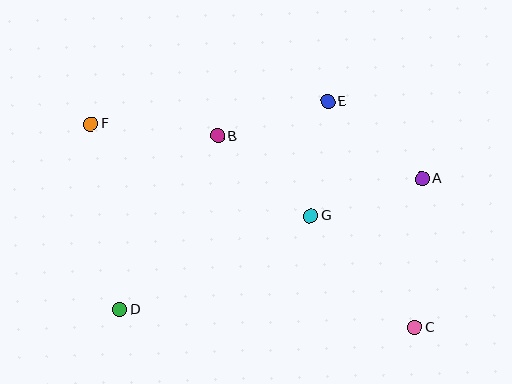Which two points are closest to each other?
Points B and E are closest to each other.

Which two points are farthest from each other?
Points C and F are farthest from each other.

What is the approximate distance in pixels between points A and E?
The distance between A and E is approximately 122 pixels.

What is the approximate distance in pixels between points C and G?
The distance between C and G is approximately 152 pixels.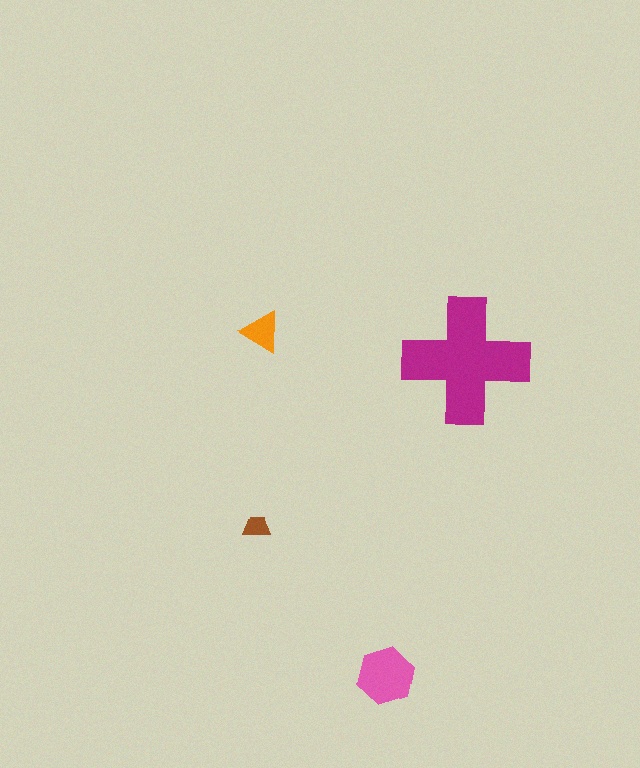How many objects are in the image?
There are 4 objects in the image.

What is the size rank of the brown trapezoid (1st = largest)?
4th.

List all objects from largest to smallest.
The magenta cross, the pink hexagon, the orange triangle, the brown trapezoid.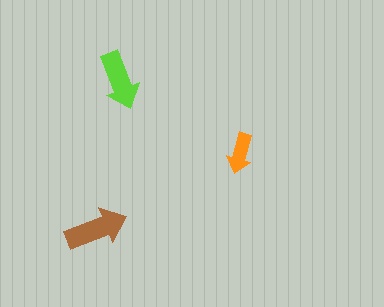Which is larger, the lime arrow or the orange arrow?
The lime one.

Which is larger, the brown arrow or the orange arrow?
The brown one.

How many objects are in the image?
There are 3 objects in the image.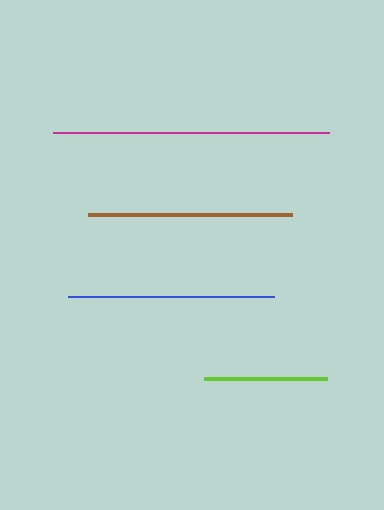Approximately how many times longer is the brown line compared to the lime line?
The brown line is approximately 1.7 times the length of the lime line.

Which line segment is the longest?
The magenta line is the longest at approximately 276 pixels.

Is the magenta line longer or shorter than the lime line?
The magenta line is longer than the lime line.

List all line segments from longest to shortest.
From longest to shortest: magenta, blue, brown, lime.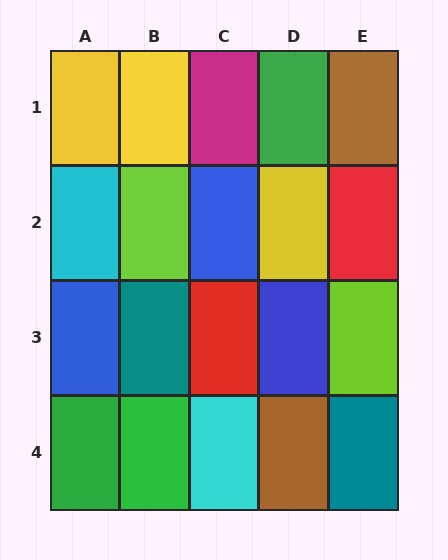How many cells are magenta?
1 cell is magenta.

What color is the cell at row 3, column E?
Lime.